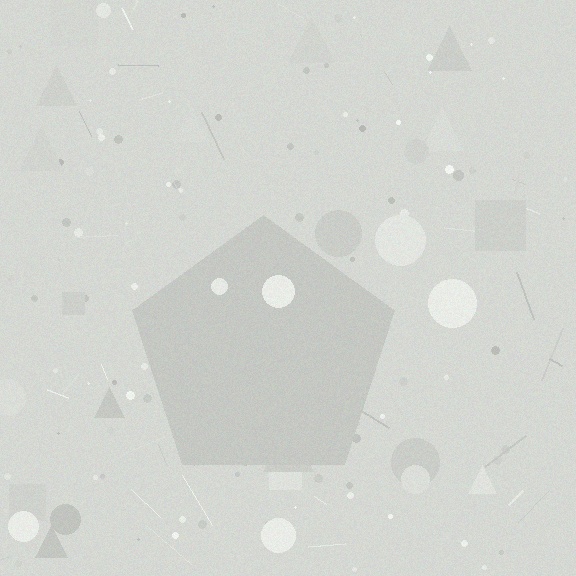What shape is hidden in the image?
A pentagon is hidden in the image.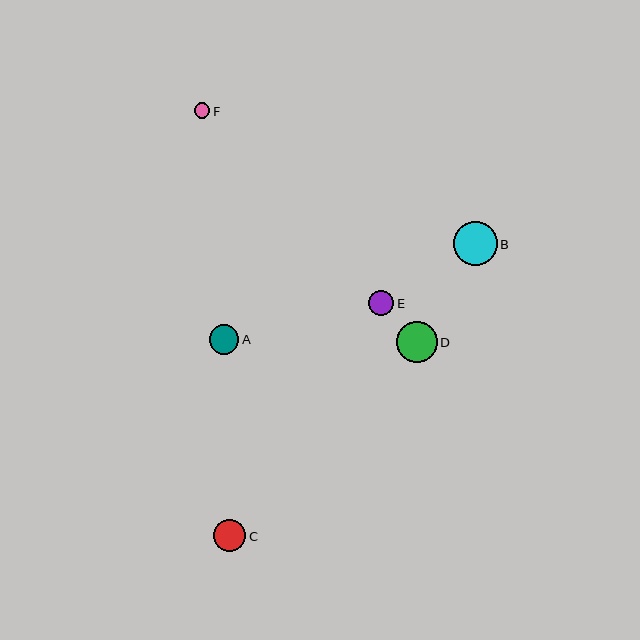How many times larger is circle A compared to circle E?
Circle A is approximately 1.2 times the size of circle E.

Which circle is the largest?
Circle B is the largest with a size of approximately 44 pixels.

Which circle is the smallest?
Circle F is the smallest with a size of approximately 16 pixels.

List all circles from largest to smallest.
From largest to smallest: B, D, C, A, E, F.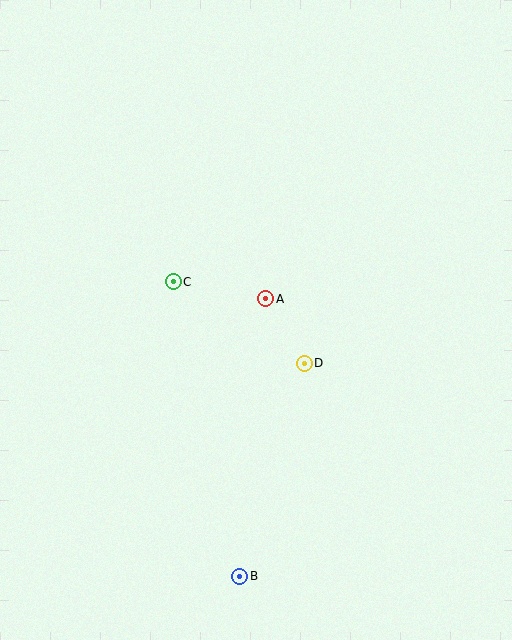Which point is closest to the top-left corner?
Point C is closest to the top-left corner.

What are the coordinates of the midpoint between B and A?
The midpoint between B and A is at (253, 437).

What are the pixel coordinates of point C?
Point C is at (173, 282).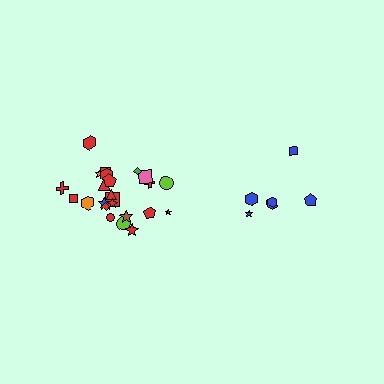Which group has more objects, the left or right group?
The left group.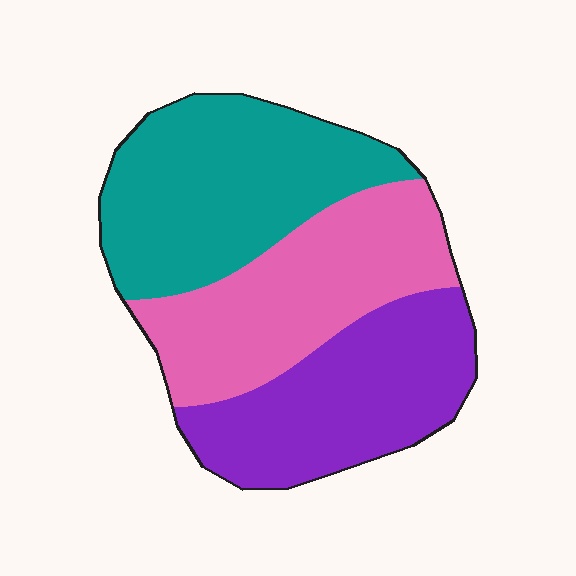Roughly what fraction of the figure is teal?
Teal covers around 35% of the figure.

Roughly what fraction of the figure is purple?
Purple covers around 30% of the figure.